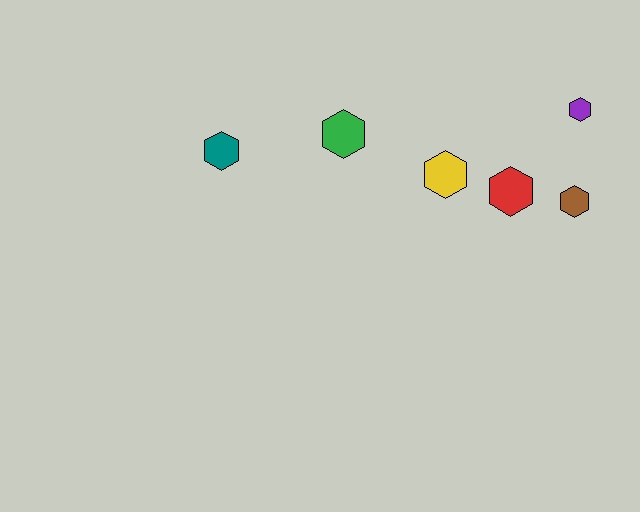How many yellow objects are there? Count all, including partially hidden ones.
There is 1 yellow object.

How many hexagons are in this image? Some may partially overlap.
There are 6 hexagons.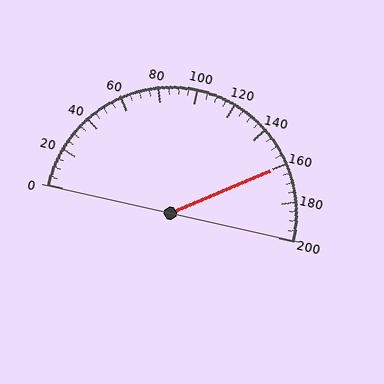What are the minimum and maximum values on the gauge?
The gauge ranges from 0 to 200.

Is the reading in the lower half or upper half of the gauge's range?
The reading is in the upper half of the range (0 to 200).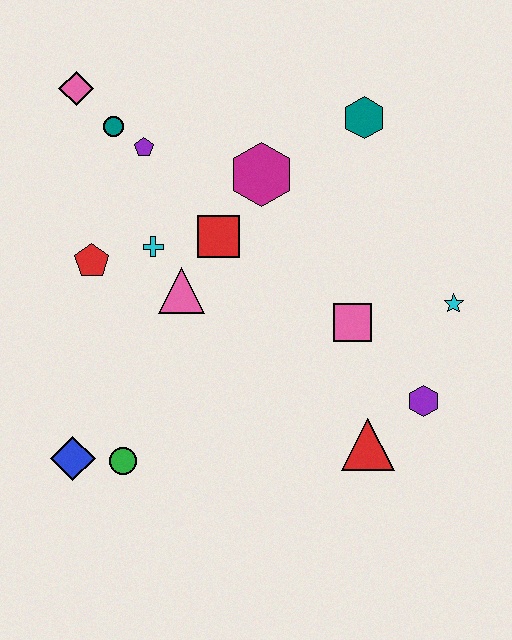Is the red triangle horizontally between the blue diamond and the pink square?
No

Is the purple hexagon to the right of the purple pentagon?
Yes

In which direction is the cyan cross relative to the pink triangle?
The cyan cross is above the pink triangle.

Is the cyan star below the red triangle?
No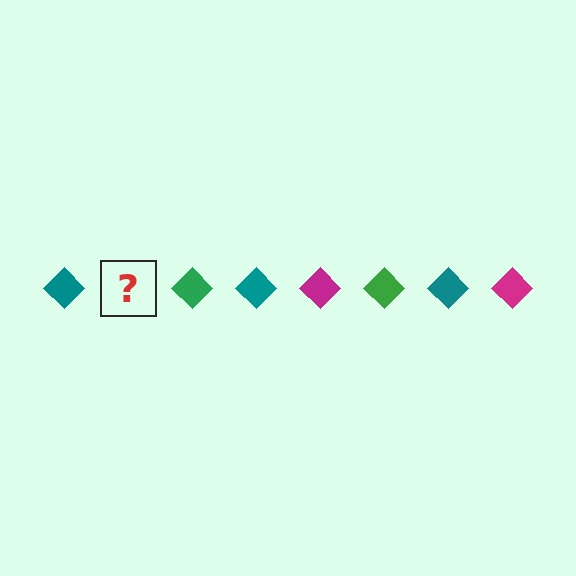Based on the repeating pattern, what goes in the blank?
The blank should be a magenta diamond.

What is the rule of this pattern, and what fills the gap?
The rule is that the pattern cycles through teal, magenta, green diamonds. The gap should be filled with a magenta diamond.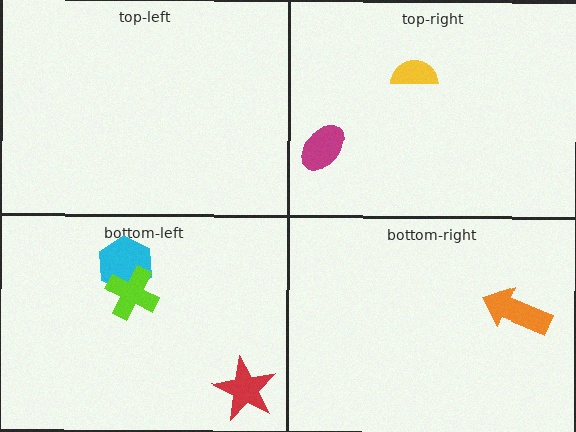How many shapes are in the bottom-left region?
3.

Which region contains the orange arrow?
The bottom-right region.